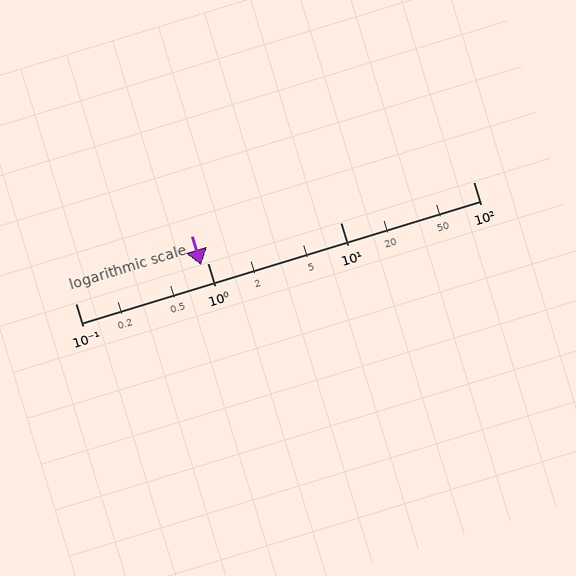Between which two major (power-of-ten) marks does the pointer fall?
The pointer is between 0.1 and 1.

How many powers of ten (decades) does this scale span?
The scale spans 3 decades, from 0.1 to 100.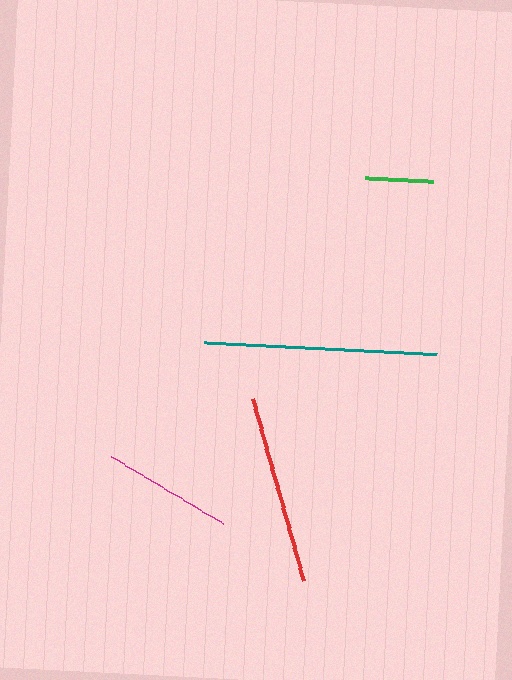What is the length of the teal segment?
The teal segment is approximately 233 pixels long.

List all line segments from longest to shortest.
From longest to shortest: teal, red, magenta, green.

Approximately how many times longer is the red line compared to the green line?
The red line is approximately 2.8 times the length of the green line.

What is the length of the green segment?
The green segment is approximately 69 pixels long.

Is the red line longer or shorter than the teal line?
The teal line is longer than the red line.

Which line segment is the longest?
The teal line is the longest at approximately 233 pixels.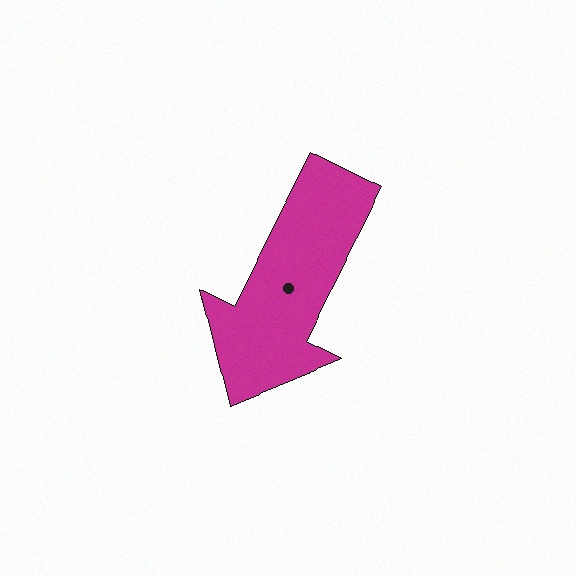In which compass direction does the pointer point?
Southwest.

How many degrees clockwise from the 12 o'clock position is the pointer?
Approximately 207 degrees.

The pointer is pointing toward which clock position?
Roughly 7 o'clock.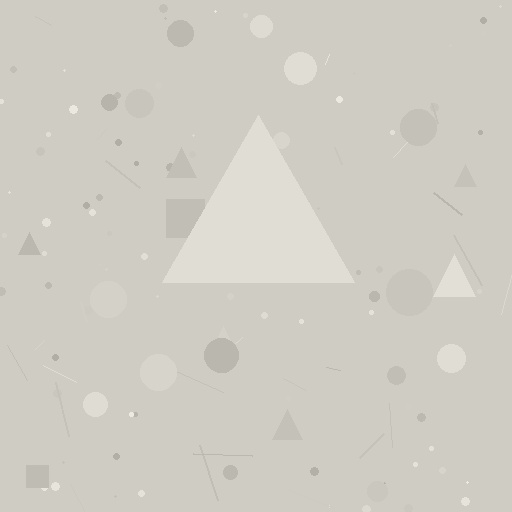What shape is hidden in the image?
A triangle is hidden in the image.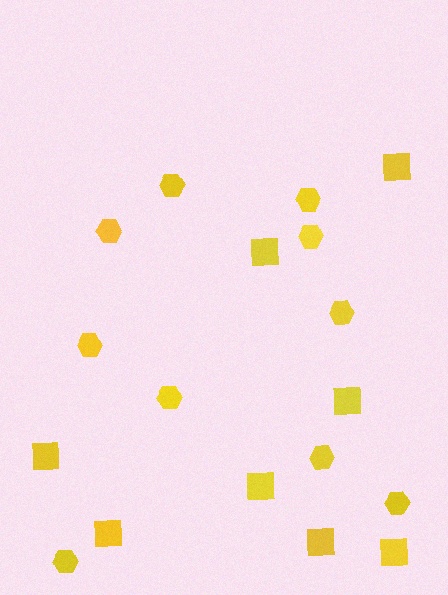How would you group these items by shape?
There are 2 groups: one group of squares (8) and one group of hexagons (10).